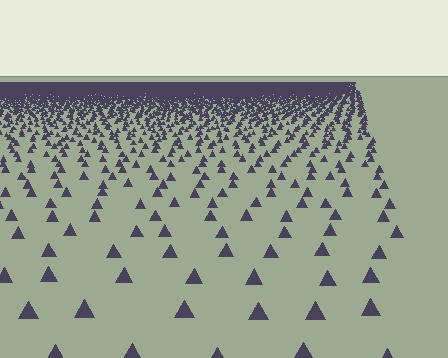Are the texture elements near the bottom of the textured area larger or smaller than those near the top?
Larger. Near the bottom, elements are closer to the viewer and appear at a bigger on-screen size.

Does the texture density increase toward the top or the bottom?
Density increases toward the top.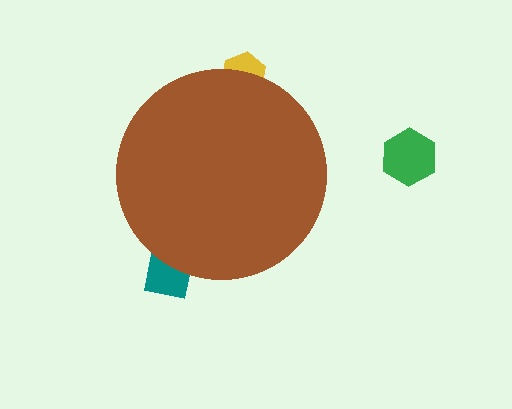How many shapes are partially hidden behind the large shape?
2 shapes are partially hidden.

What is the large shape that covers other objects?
A brown circle.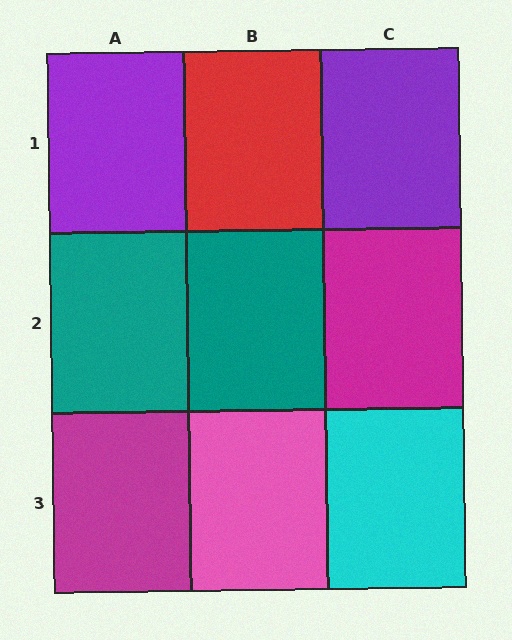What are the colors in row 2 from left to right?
Teal, teal, magenta.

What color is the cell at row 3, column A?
Magenta.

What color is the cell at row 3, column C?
Cyan.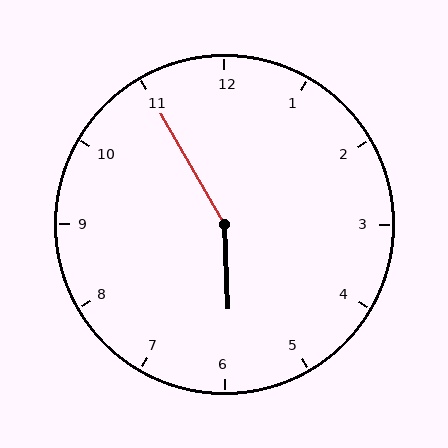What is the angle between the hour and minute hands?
Approximately 152 degrees.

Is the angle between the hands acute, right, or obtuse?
It is obtuse.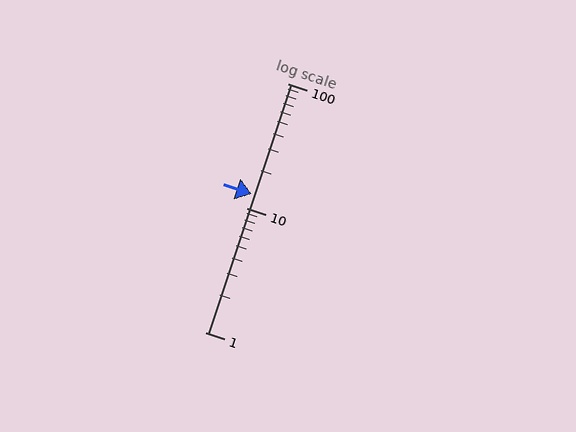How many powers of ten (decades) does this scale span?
The scale spans 2 decades, from 1 to 100.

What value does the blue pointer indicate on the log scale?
The pointer indicates approximately 13.